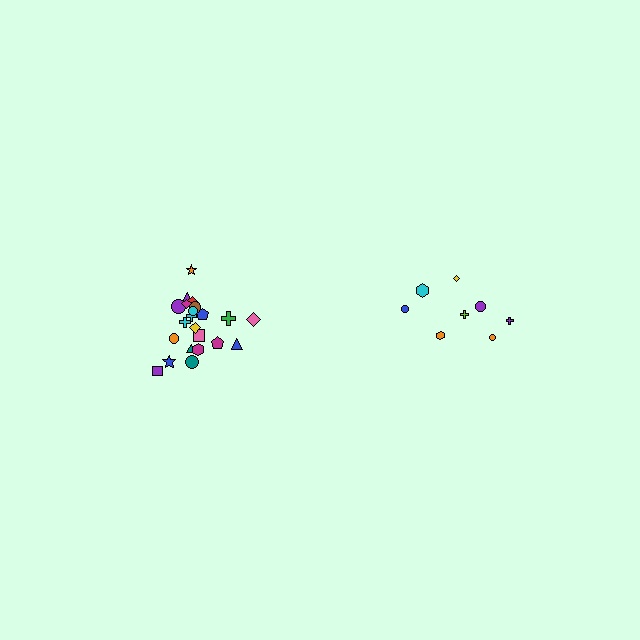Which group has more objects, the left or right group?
The left group.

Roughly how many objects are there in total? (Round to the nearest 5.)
Roughly 30 objects in total.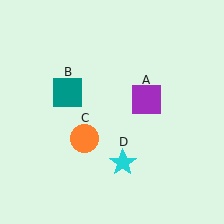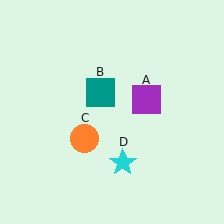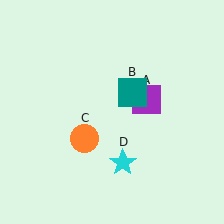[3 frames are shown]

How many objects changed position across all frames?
1 object changed position: teal square (object B).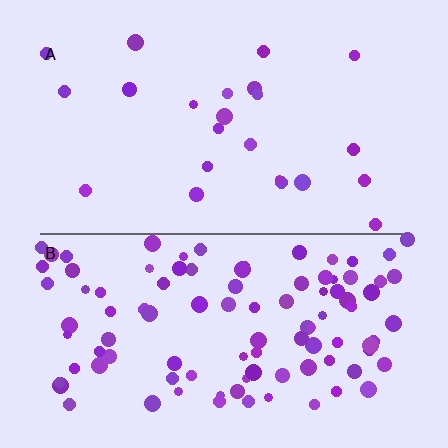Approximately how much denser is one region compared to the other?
Approximately 4.3× — region B over region A.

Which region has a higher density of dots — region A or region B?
B (the bottom).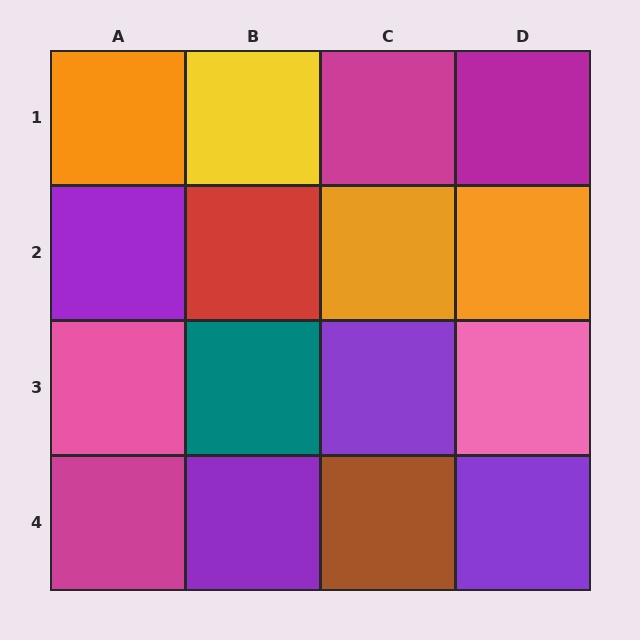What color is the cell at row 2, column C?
Orange.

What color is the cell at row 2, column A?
Purple.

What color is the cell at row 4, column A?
Magenta.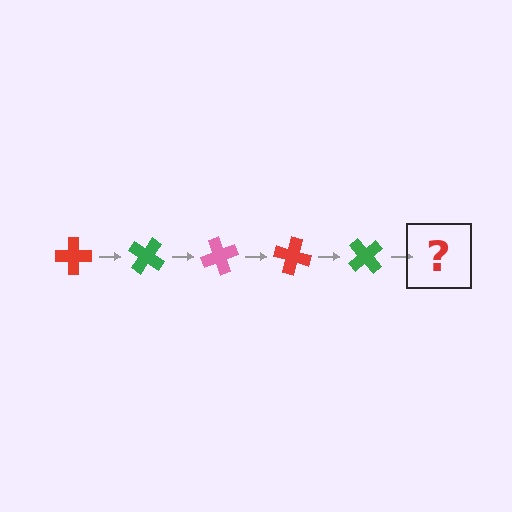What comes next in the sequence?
The next element should be a pink cross, rotated 175 degrees from the start.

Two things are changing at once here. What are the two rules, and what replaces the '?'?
The two rules are that it rotates 35 degrees each step and the color cycles through red, green, and pink. The '?' should be a pink cross, rotated 175 degrees from the start.